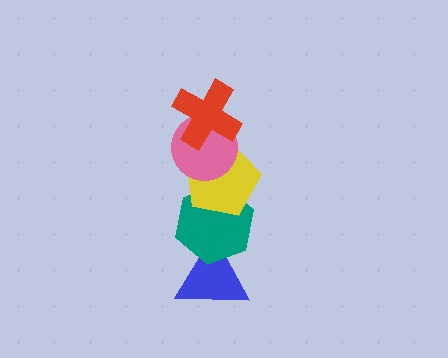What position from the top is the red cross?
The red cross is 1st from the top.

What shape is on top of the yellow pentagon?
The pink circle is on top of the yellow pentagon.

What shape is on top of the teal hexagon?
The yellow pentagon is on top of the teal hexagon.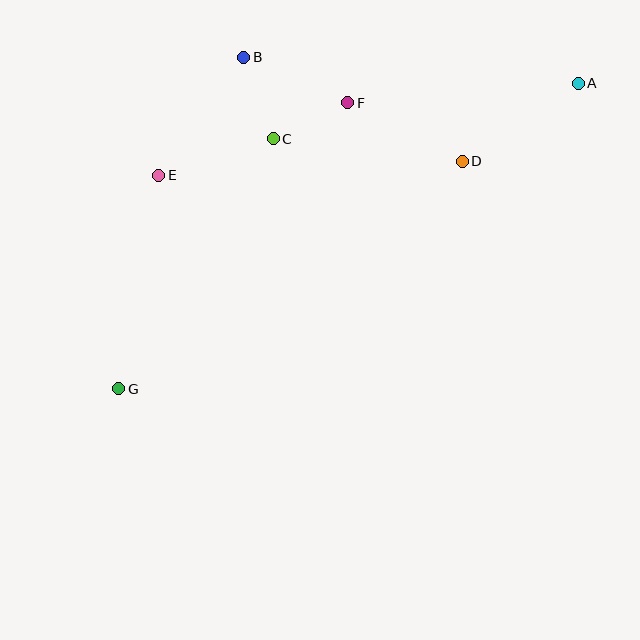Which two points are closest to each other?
Points C and F are closest to each other.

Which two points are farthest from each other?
Points A and G are farthest from each other.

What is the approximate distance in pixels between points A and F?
The distance between A and F is approximately 231 pixels.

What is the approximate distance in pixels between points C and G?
The distance between C and G is approximately 294 pixels.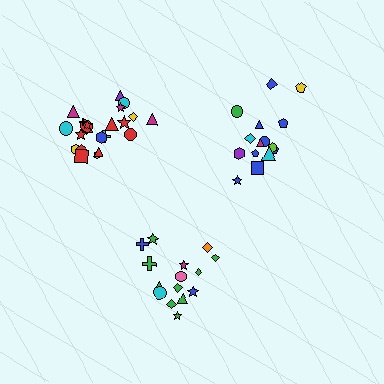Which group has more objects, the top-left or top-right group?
The top-left group.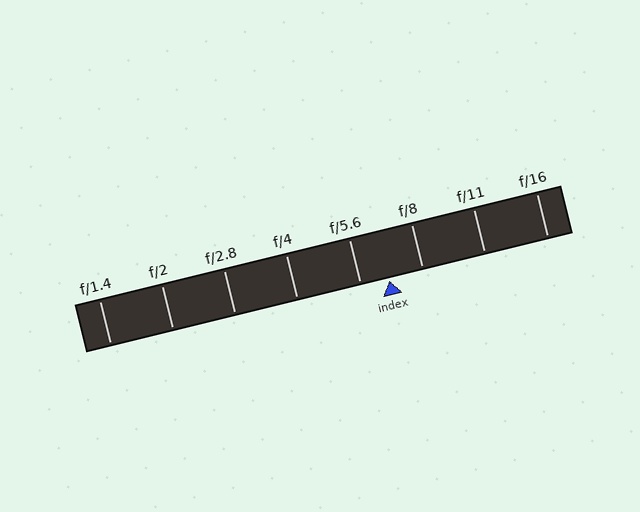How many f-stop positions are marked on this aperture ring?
There are 8 f-stop positions marked.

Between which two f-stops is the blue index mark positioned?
The index mark is between f/5.6 and f/8.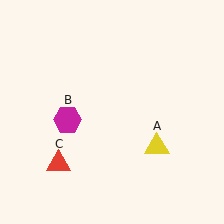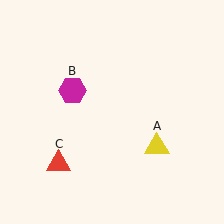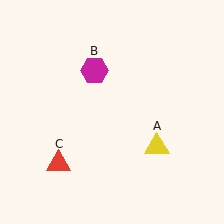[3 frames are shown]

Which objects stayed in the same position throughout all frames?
Yellow triangle (object A) and red triangle (object C) remained stationary.